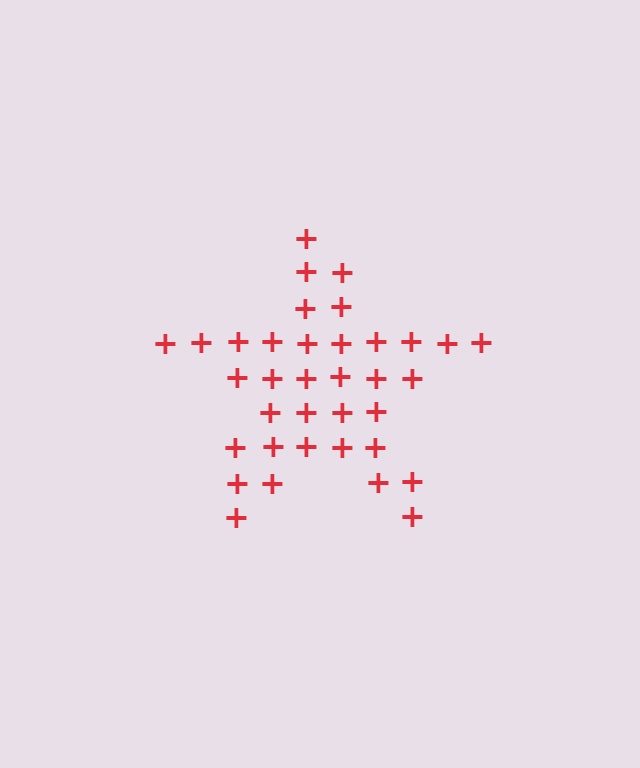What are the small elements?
The small elements are plus signs.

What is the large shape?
The large shape is a star.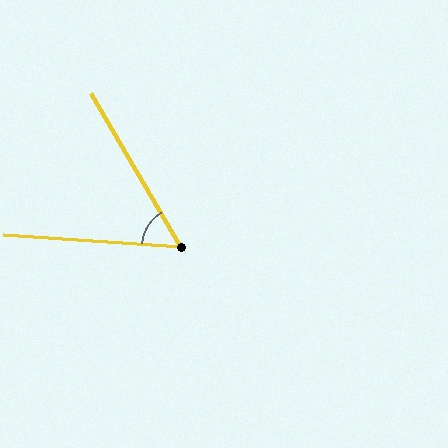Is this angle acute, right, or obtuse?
It is acute.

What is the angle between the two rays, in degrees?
Approximately 56 degrees.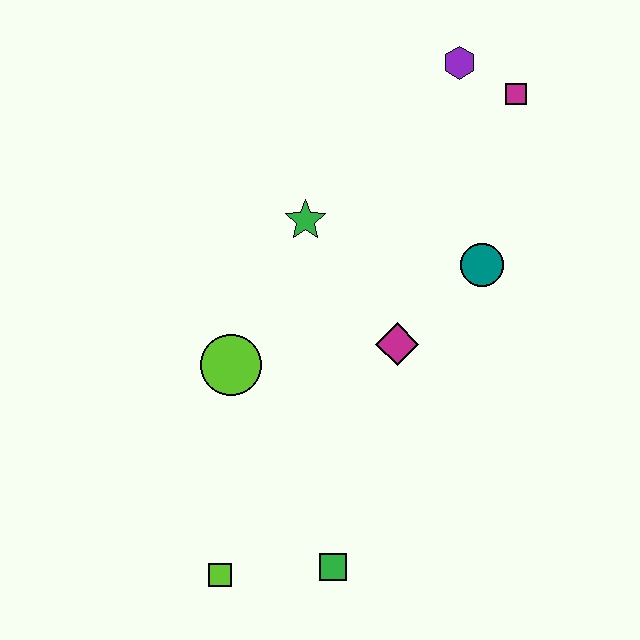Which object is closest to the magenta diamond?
The teal circle is closest to the magenta diamond.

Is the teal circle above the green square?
Yes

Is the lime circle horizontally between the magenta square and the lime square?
Yes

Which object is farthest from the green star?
The lime square is farthest from the green star.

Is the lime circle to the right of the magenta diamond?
No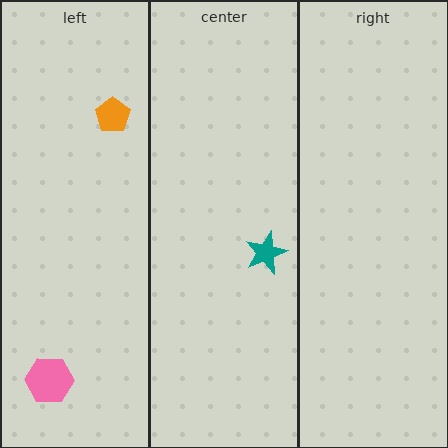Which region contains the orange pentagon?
The left region.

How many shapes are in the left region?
2.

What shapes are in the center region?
The teal star.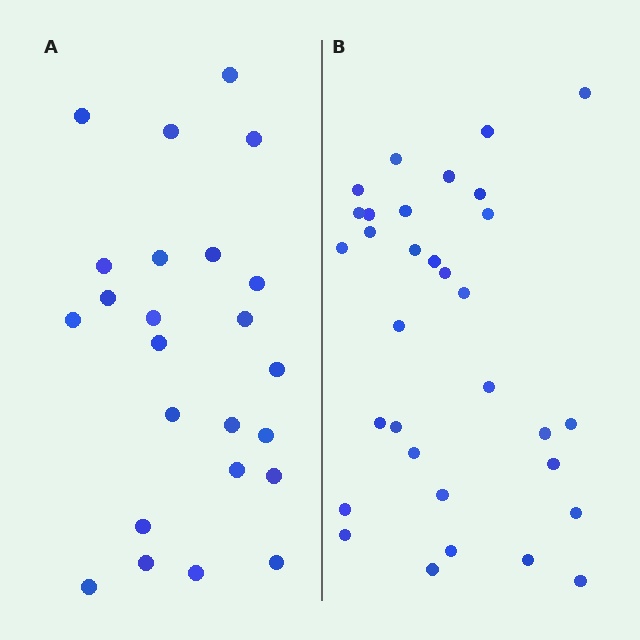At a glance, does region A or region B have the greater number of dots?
Region B (the right region) has more dots.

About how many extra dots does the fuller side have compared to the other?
Region B has roughly 8 or so more dots than region A.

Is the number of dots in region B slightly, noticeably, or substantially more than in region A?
Region B has noticeably more, but not dramatically so. The ratio is roughly 1.3 to 1.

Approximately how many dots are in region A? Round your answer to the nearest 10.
About 20 dots. (The exact count is 24, which rounds to 20.)